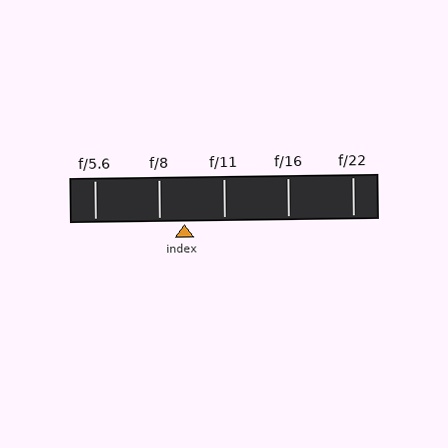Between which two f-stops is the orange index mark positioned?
The index mark is between f/8 and f/11.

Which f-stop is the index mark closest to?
The index mark is closest to f/8.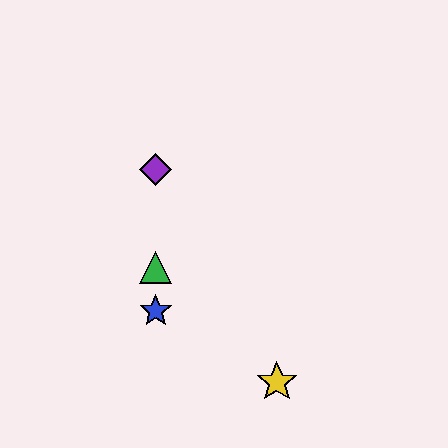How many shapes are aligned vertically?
4 shapes (the red triangle, the blue star, the green triangle, the purple diamond) are aligned vertically.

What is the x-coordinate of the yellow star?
The yellow star is at x≈277.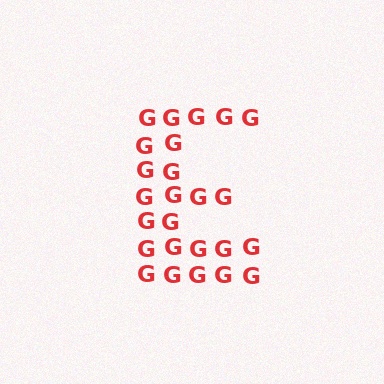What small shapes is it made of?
It is made of small letter G's.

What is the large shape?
The large shape is the letter E.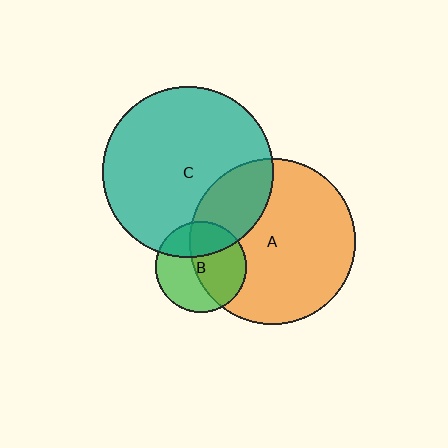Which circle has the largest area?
Circle C (teal).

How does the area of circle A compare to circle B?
Approximately 3.3 times.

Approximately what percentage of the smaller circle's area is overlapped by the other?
Approximately 55%.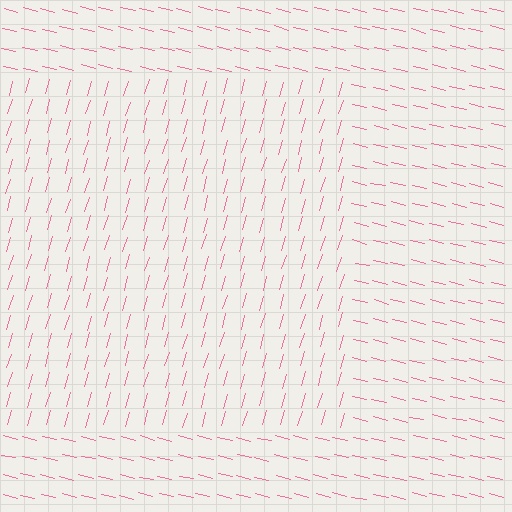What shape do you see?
I see a rectangle.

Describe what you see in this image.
The image is filled with small pink line segments. A rectangle region in the image has lines oriented differently from the surrounding lines, creating a visible texture boundary.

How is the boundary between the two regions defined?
The boundary is defined purely by a change in line orientation (approximately 87 degrees difference). All lines are the same color and thickness.